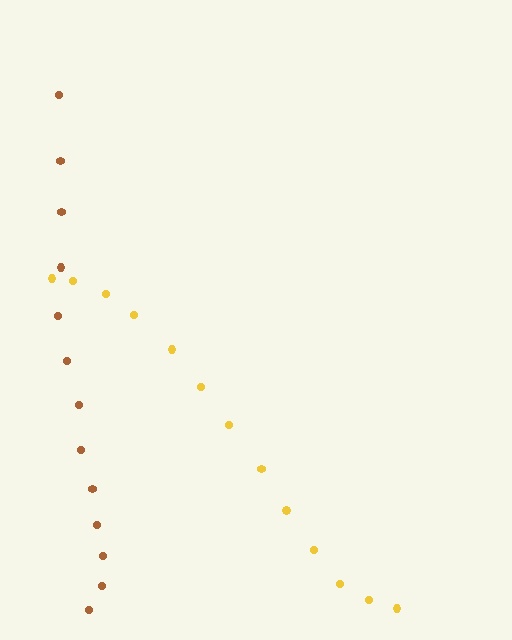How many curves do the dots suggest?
There are 2 distinct paths.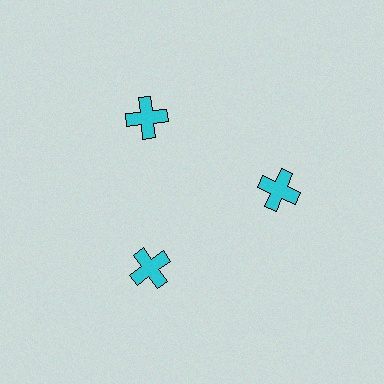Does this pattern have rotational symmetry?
Yes, this pattern has 3-fold rotational symmetry. It looks the same after rotating 120 degrees around the center.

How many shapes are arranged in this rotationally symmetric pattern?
There are 3 shapes, arranged in 3 groups of 1.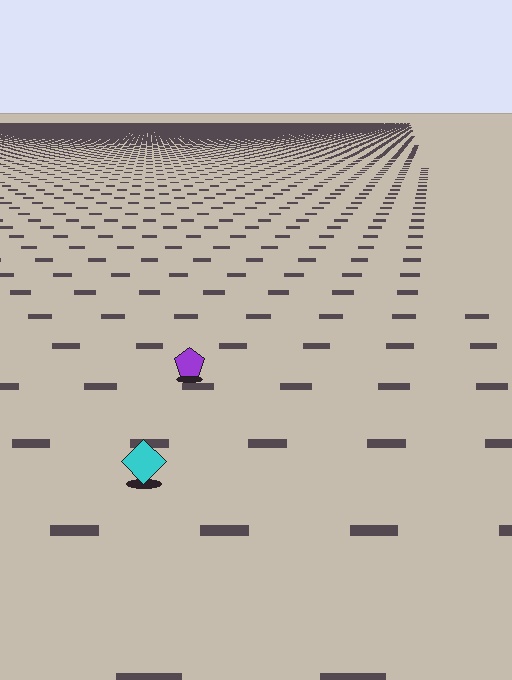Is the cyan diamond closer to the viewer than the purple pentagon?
Yes. The cyan diamond is closer — you can tell from the texture gradient: the ground texture is coarser near it.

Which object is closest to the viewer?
The cyan diamond is closest. The texture marks near it are larger and more spread out.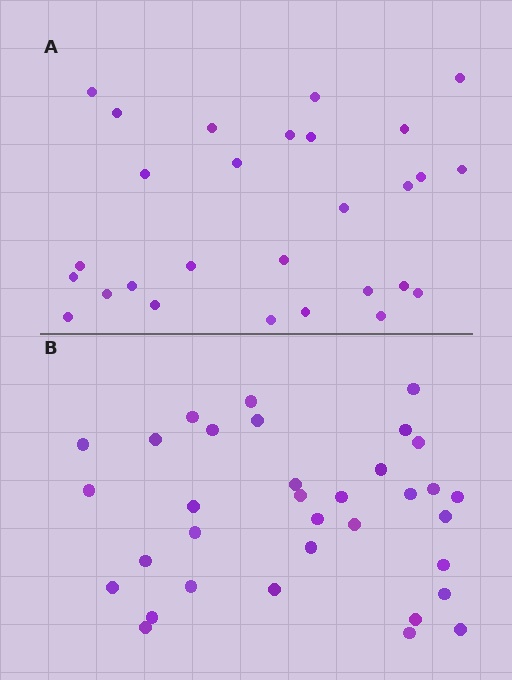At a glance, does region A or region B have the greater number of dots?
Region B (the bottom region) has more dots.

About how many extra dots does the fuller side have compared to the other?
Region B has about 6 more dots than region A.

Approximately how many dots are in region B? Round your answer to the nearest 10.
About 30 dots. (The exact count is 34, which rounds to 30.)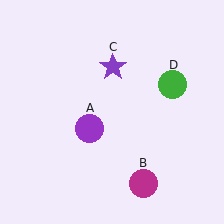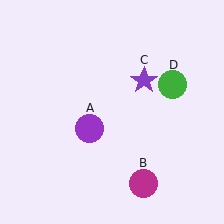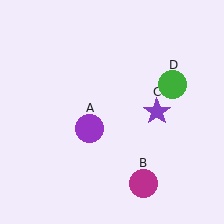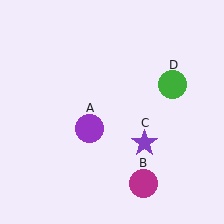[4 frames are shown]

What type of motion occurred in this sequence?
The purple star (object C) rotated clockwise around the center of the scene.